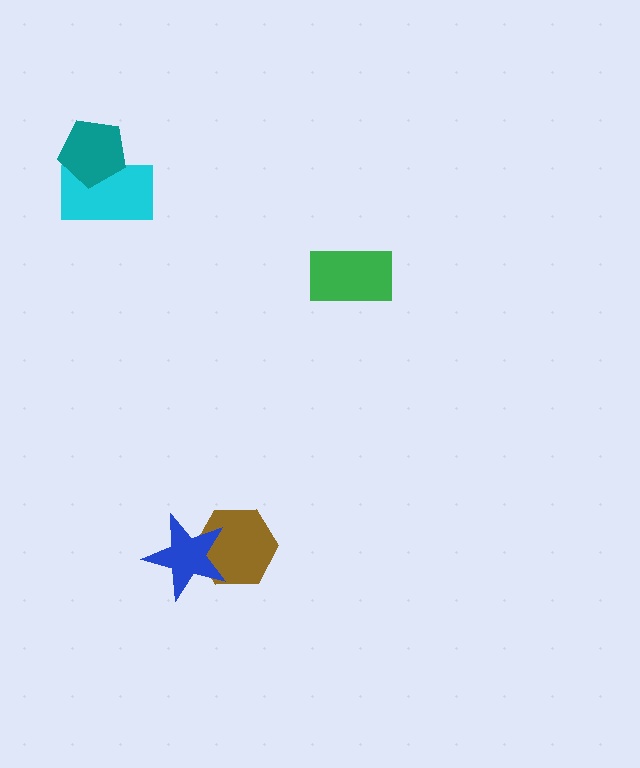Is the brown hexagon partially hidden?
Yes, it is partially covered by another shape.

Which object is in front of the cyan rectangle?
The teal pentagon is in front of the cyan rectangle.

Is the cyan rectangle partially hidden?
Yes, it is partially covered by another shape.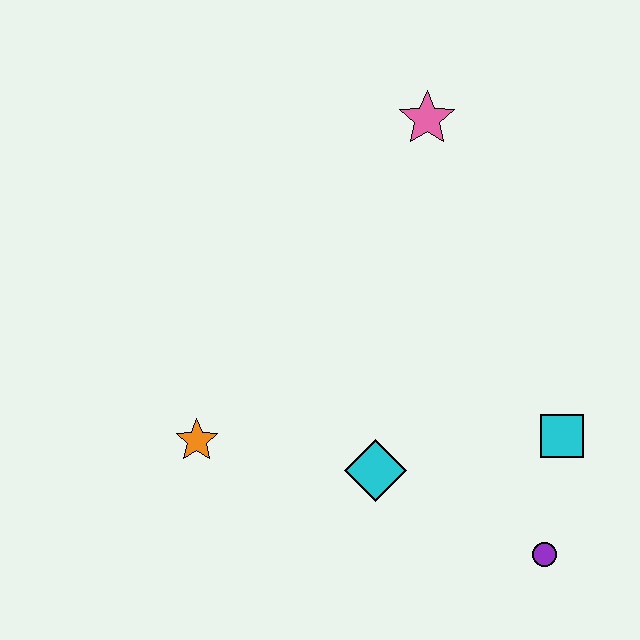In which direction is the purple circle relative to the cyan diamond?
The purple circle is to the right of the cyan diamond.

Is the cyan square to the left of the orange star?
No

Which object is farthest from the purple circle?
The pink star is farthest from the purple circle.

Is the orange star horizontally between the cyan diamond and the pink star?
No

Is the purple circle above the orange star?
No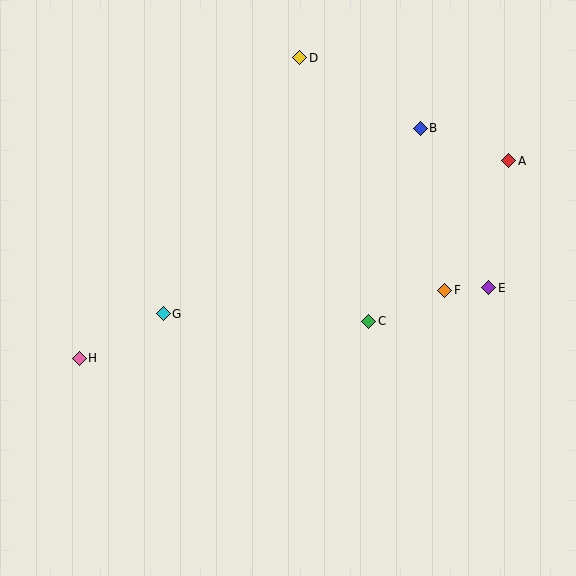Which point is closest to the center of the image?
Point C at (369, 321) is closest to the center.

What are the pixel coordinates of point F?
Point F is at (444, 290).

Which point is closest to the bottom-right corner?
Point E is closest to the bottom-right corner.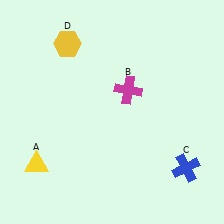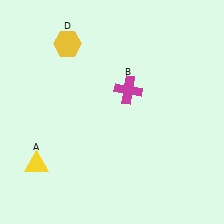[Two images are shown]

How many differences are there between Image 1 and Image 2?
There is 1 difference between the two images.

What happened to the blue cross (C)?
The blue cross (C) was removed in Image 2. It was in the bottom-right area of Image 1.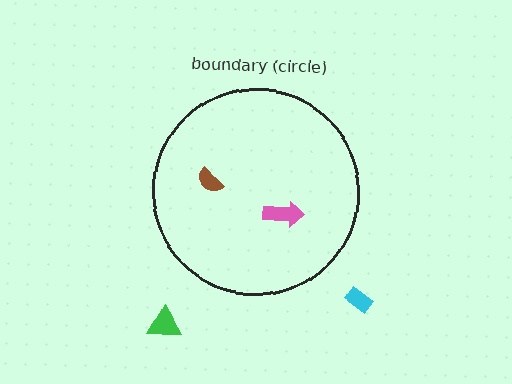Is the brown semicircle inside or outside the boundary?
Inside.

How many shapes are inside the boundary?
2 inside, 2 outside.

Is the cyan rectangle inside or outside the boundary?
Outside.